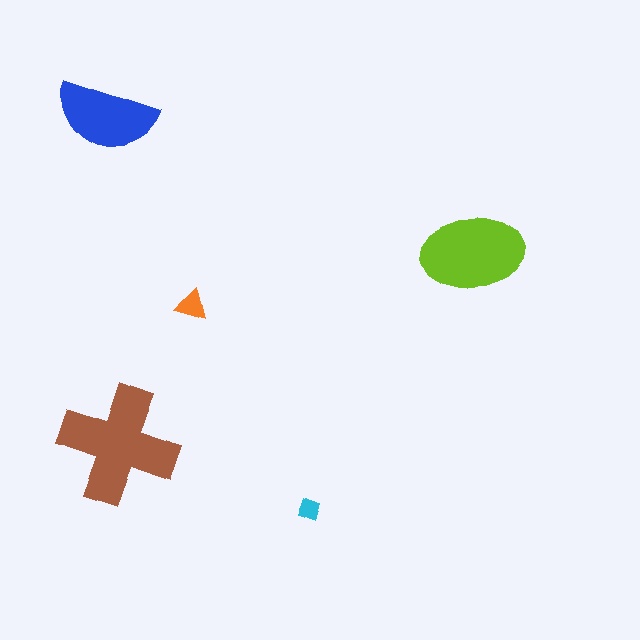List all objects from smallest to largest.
The cyan diamond, the orange triangle, the blue semicircle, the lime ellipse, the brown cross.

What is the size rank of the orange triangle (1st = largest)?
4th.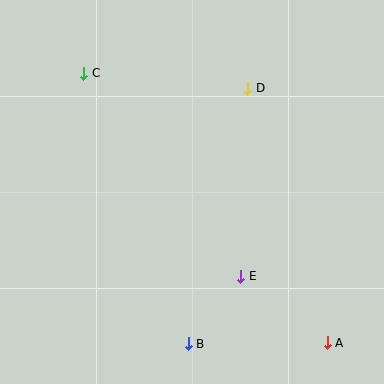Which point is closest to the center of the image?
Point E at (241, 276) is closest to the center.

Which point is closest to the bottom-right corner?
Point A is closest to the bottom-right corner.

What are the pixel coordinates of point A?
Point A is at (327, 343).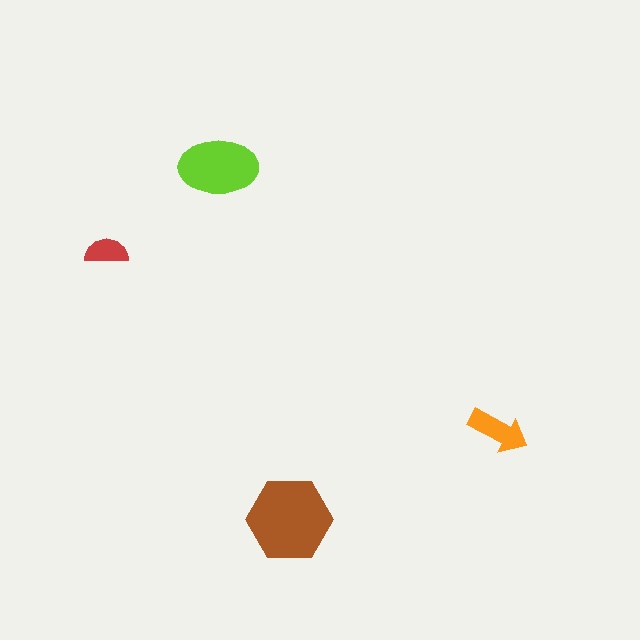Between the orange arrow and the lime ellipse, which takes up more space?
The lime ellipse.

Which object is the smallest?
The red semicircle.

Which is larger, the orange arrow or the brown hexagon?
The brown hexagon.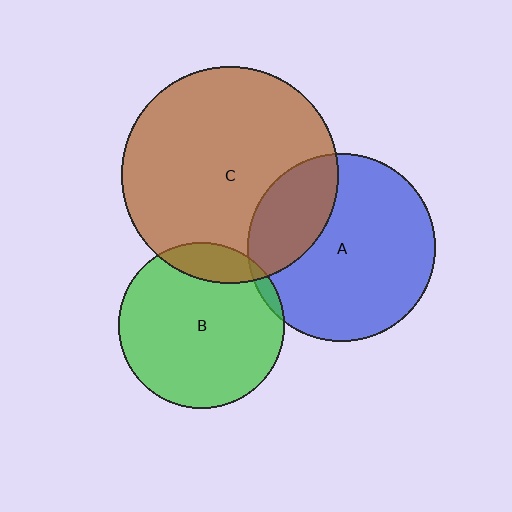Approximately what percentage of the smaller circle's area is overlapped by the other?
Approximately 15%.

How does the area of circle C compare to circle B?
Approximately 1.7 times.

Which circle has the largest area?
Circle C (brown).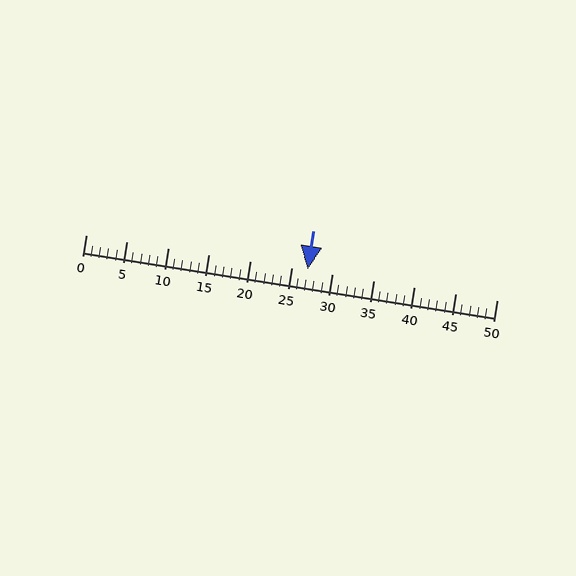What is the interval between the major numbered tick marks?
The major tick marks are spaced 5 units apart.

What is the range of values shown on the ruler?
The ruler shows values from 0 to 50.